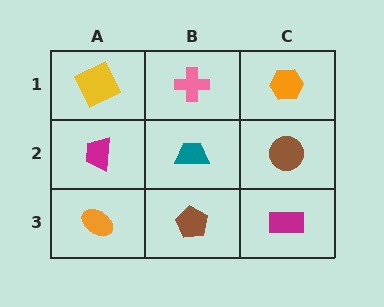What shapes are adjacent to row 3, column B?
A teal trapezoid (row 2, column B), an orange ellipse (row 3, column A), a magenta rectangle (row 3, column C).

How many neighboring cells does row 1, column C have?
2.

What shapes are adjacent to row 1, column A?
A magenta trapezoid (row 2, column A), a pink cross (row 1, column B).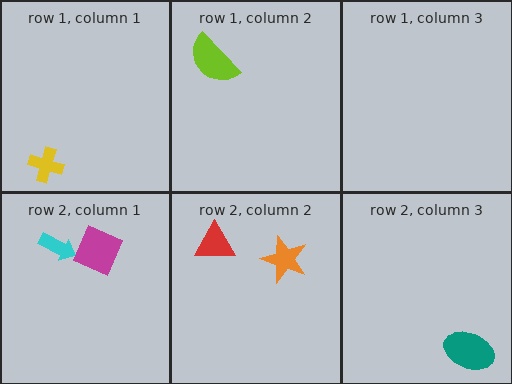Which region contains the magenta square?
The row 2, column 1 region.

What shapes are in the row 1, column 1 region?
The yellow cross.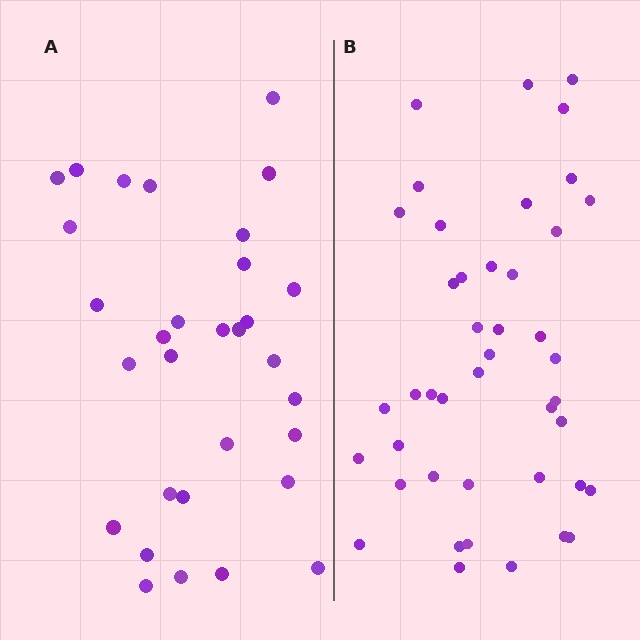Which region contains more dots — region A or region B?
Region B (the right region) has more dots.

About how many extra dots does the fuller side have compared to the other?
Region B has roughly 12 or so more dots than region A.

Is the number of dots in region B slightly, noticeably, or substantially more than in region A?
Region B has noticeably more, but not dramatically so. The ratio is roughly 1.4 to 1.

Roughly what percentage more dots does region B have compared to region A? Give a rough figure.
About 40% more.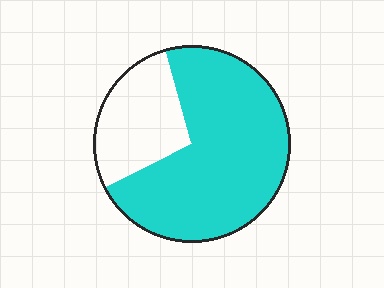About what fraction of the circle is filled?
About three quarters (3/4).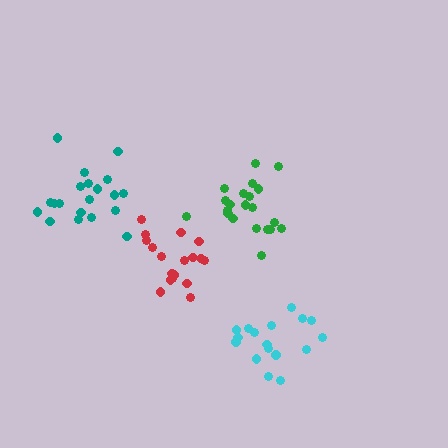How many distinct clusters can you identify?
There are 4 distinct clusters.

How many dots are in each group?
Group 1: 20 dots, Group 2: 21 dots, Group 3: 17 dots, Group 4: 18 dots (76 total).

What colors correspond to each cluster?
The clusters are colored: teal, green, cyan, red.